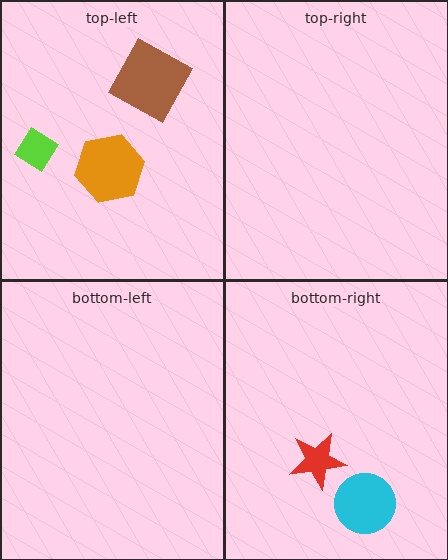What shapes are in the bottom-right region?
The cyan circle, the red star.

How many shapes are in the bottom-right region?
2.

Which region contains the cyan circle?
The bottom-right region.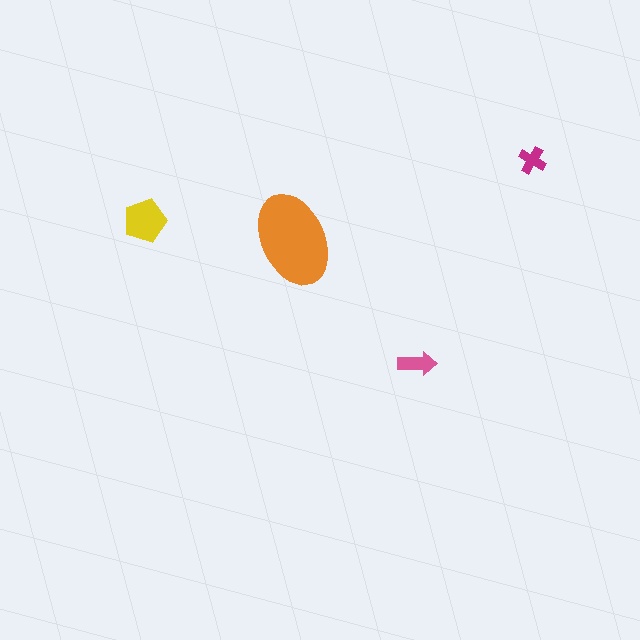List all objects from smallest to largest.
The magenta cross, the pink arrow, the yellow pentagon, the orange ellipse.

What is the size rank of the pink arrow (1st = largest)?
3rd.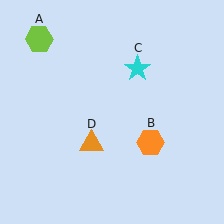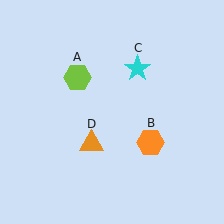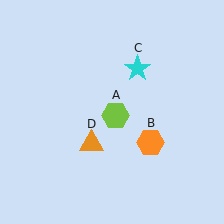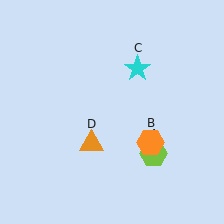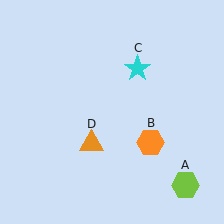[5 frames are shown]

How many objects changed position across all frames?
1 object changed position: lime hexagon (object A).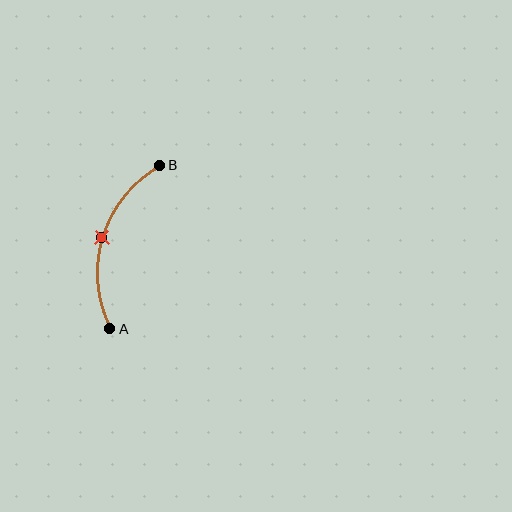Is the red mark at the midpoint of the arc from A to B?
Yes. The red mark lies on the arc at equal arc-length from both A and B — it is the arc midpoint.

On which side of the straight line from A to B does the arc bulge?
The arc bulges to the left of the straight line connecting A and B.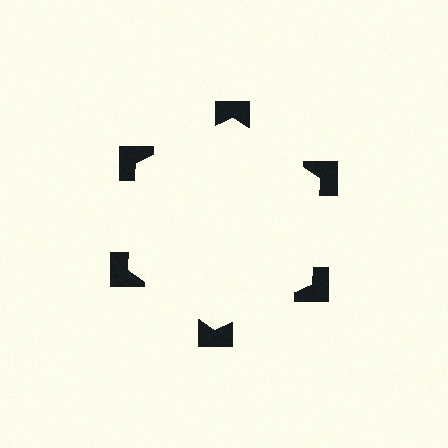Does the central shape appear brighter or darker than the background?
It typically appears slightly brighter than the background, even though no actual brightness change is drawn.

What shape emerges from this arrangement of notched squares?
An illusory hexagon — its edges are inferred from the aligned wedge cuts in the notched squares, not physically drawn.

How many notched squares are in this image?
There are 6 — one at each vertex of the illusory hexagon.